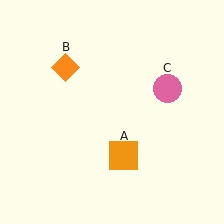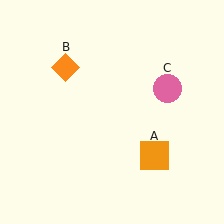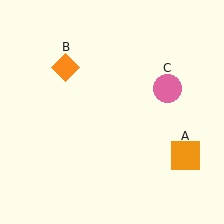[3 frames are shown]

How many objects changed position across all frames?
1 object changed position: orange square (object A).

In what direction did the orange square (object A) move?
The orange square (object A) moved right.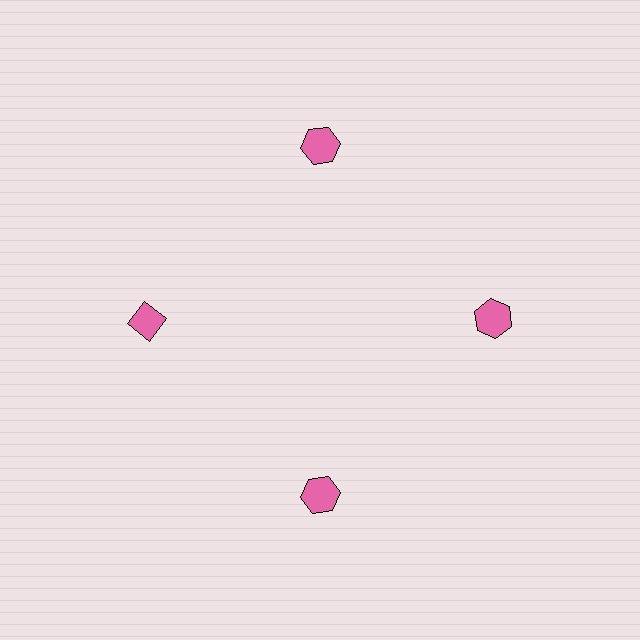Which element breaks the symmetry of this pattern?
The pink diamond at roughly the 9 o'clock position breaks the symmetry. All other shapes are pink hexagons.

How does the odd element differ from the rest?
It has a different shape: diamond instead of hexagon.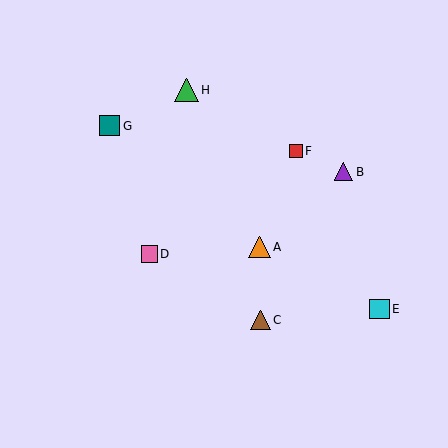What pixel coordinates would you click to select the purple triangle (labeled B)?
Click at (343, 172) to select the purple triangle B.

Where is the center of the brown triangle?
The center of the brown triangle is at (260, 320).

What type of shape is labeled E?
Shape E is a cyan square.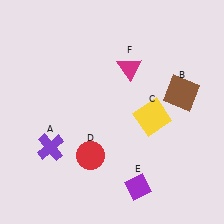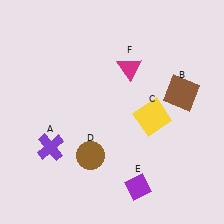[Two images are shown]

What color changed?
The circle (D) changed from red in Image 1 to brown in Image 2.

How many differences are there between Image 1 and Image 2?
There is 1 difference between the two images.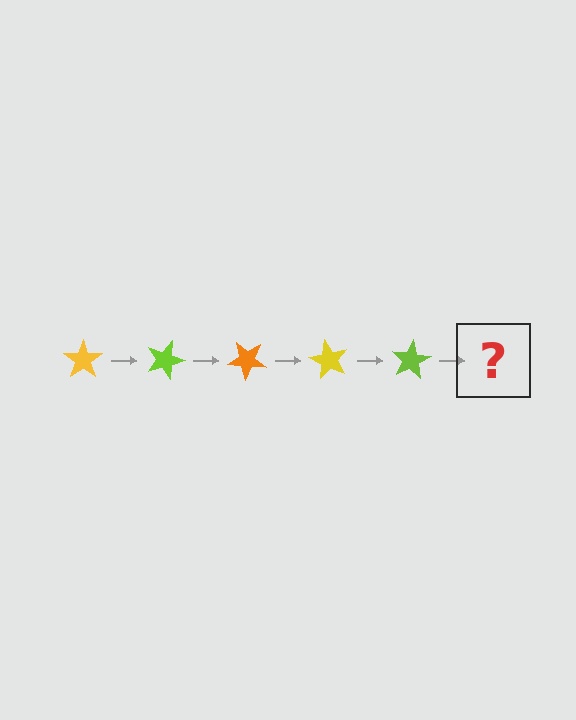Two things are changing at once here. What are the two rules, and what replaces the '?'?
The two rules are that it rotates 20 degrees each step and the color cycles through yellow, lime, and orange. The '?' should be an orange star, rotated 100 degrees from the start.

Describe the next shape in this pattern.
It should be an orange star, rotated 100 degrees from the start.